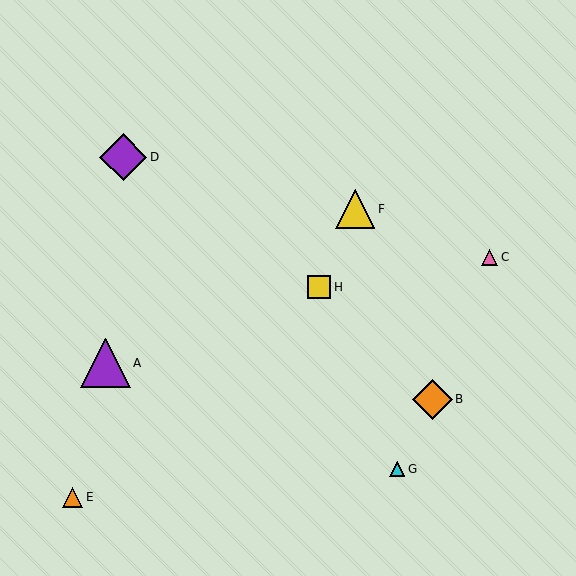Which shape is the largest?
The purple triangle (labeled A) is the largest.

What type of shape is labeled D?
Shape D is a purple diamond.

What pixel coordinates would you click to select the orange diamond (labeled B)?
Click at (432, 399) to select the orange diamond B.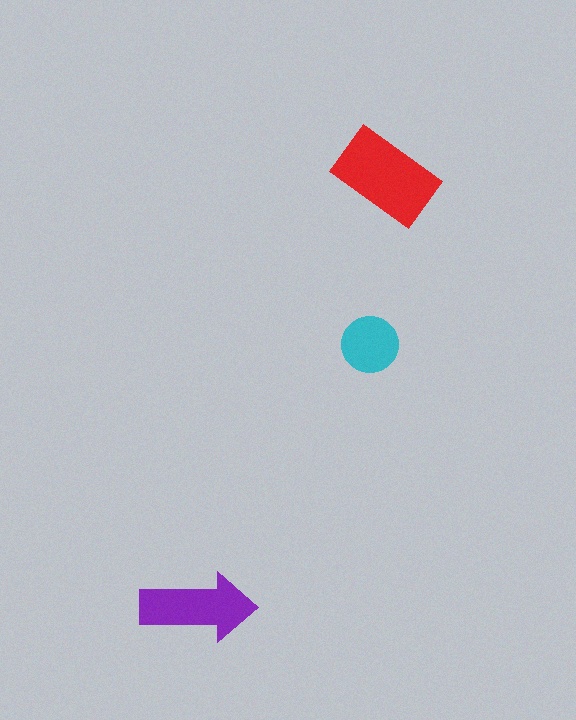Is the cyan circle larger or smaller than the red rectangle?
Smaller.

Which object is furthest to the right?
The red rectangle is rightmost.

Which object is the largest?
The red rectangle.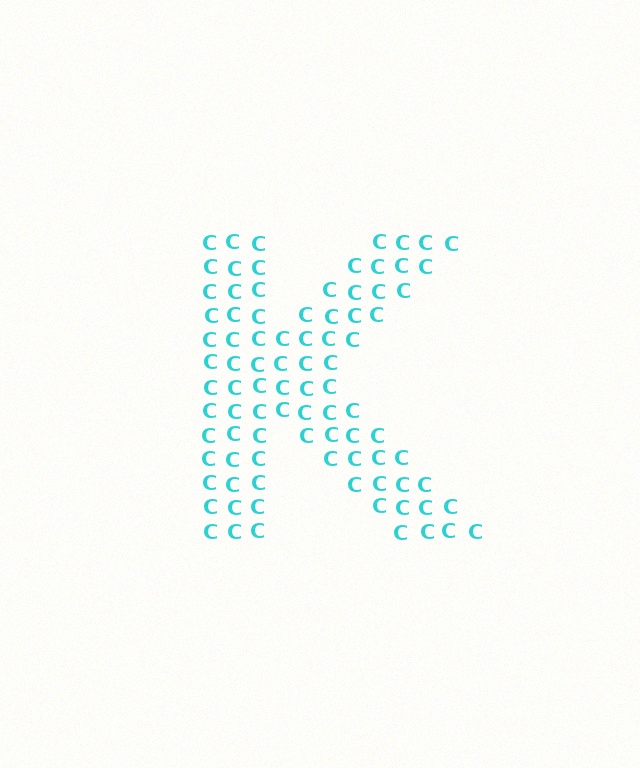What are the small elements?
The small elements are letter C's.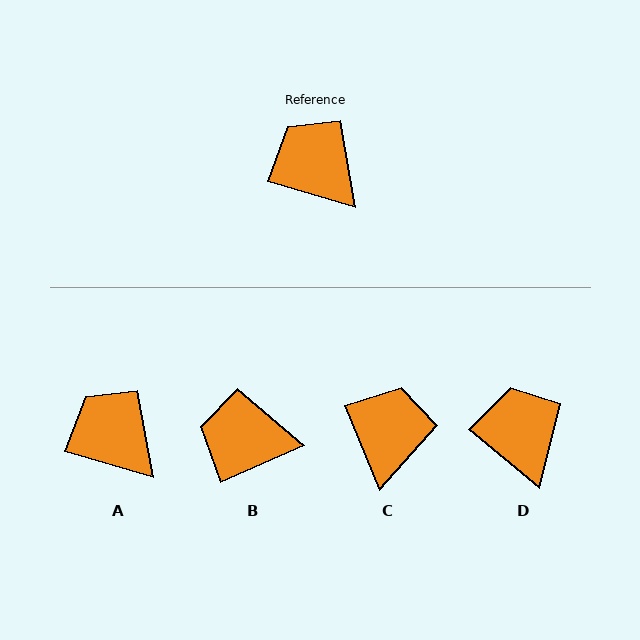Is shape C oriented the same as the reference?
No, it is off by about 52 degrees.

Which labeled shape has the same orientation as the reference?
A.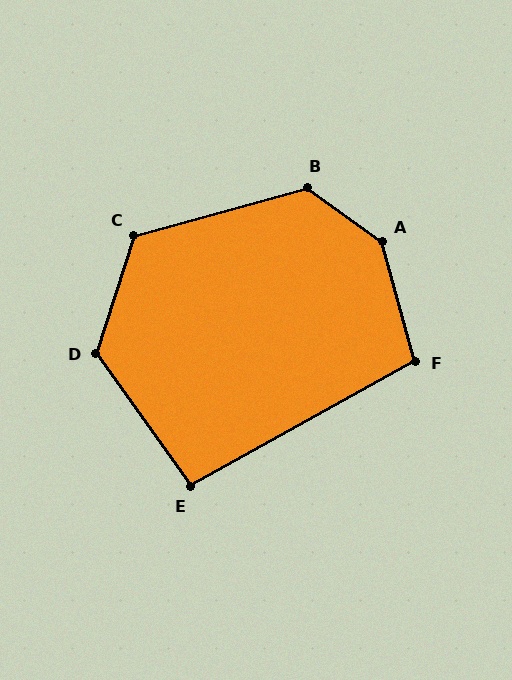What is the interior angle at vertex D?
Approximately 127 degrees (obtuse).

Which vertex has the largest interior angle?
A, at approximately 141 degrees.